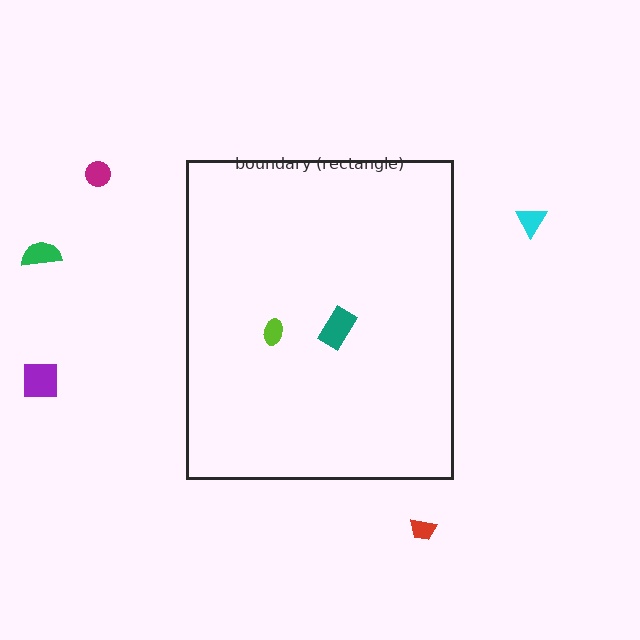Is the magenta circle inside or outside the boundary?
Outside.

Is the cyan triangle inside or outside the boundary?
Outside.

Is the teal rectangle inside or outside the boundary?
Inside.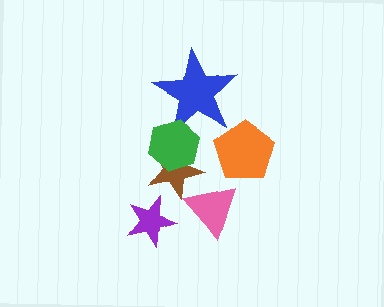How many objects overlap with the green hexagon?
2 objects overlap with the green hexagon.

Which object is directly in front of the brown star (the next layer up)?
The pink triangle is directly in front of the brown star.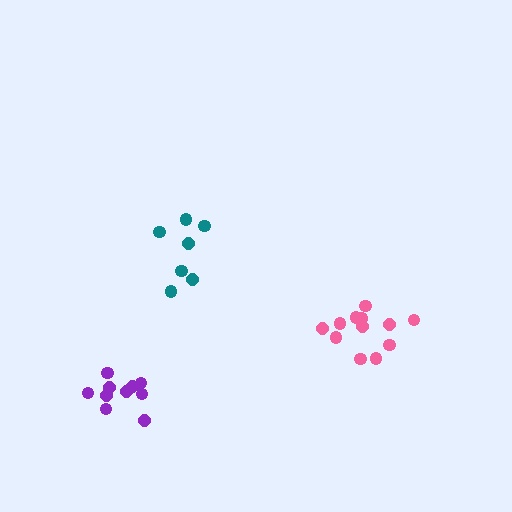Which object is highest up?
The teal cluster is topmost.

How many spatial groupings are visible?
There are 3 spatial groupings.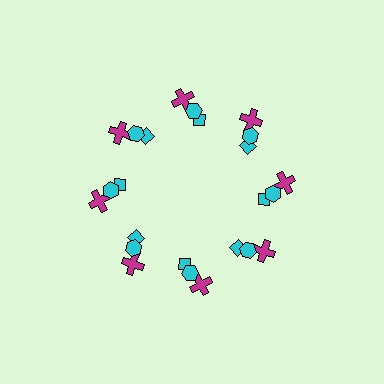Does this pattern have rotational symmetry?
Yes, this pattern has 8-fold rotational symmetry. It looks the same after rotating 45 degrees around the center.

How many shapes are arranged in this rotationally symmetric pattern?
There are 24 shapes, arranged in 8 groups of 3.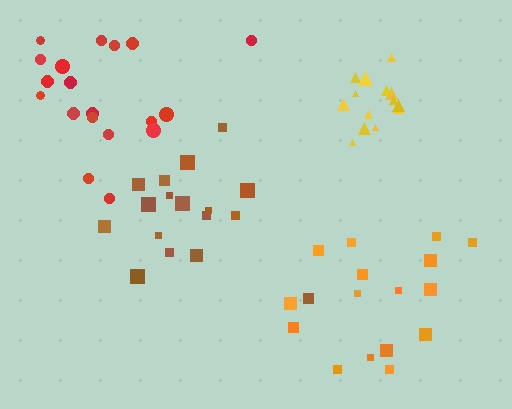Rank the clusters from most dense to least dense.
yellow, orange, red, brown.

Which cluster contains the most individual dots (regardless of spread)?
Red (20).